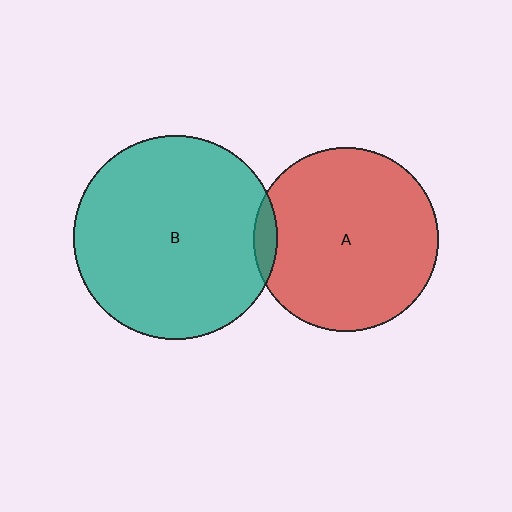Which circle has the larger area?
Circle B (teal).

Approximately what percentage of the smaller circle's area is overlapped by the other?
Approximately 5%.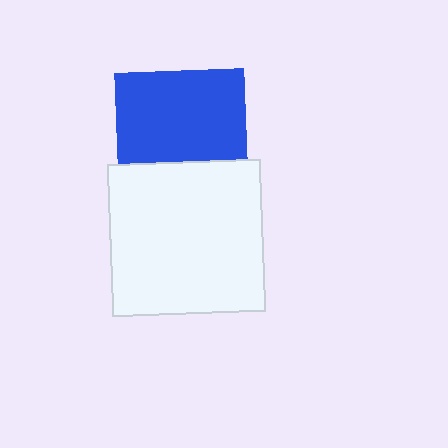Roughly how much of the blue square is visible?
Most of it is visible (roughly 69%).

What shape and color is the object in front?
The object in front is a white square.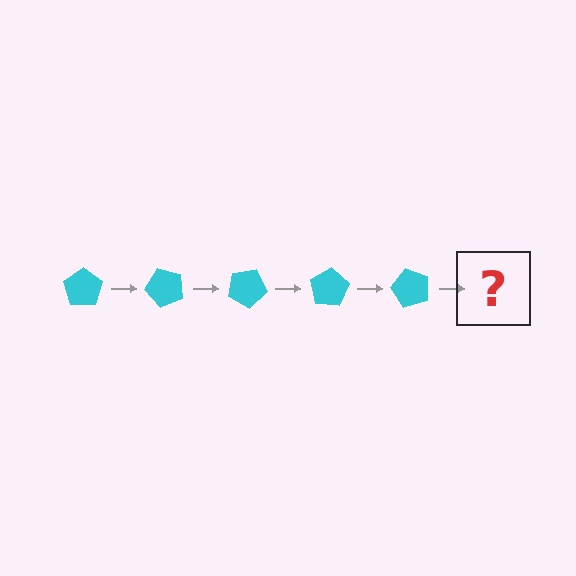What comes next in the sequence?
The next element should be a cyan pentagon rotated 250 degrees.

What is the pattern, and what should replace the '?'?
The pattern is that the pentagon rotates 50 degrees each step. The '?' should be a cyan pentagon rotated 250 degrees.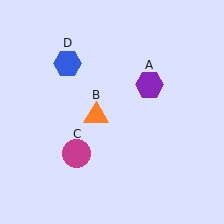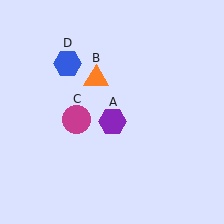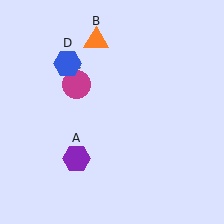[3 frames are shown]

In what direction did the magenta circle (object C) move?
The magenta circle (object C) moved up.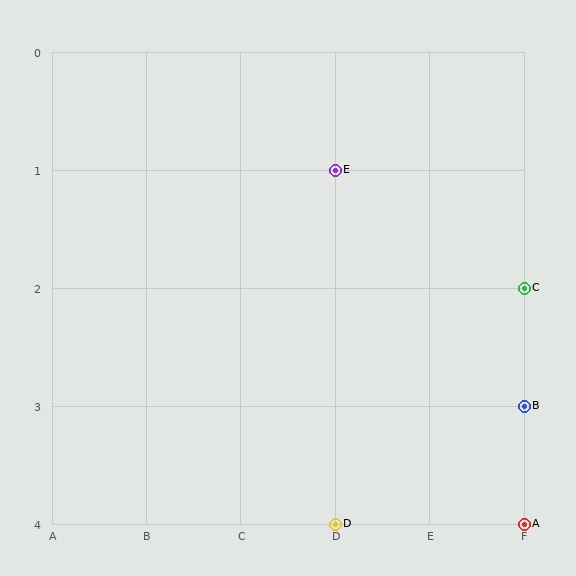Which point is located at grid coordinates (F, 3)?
Point B is at (F, 3).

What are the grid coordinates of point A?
Point A is at grid coordinates (F, 4).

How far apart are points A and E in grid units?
Points A and E are 2 columns and 3 rows apart (about 3.6 grid units diagonally).